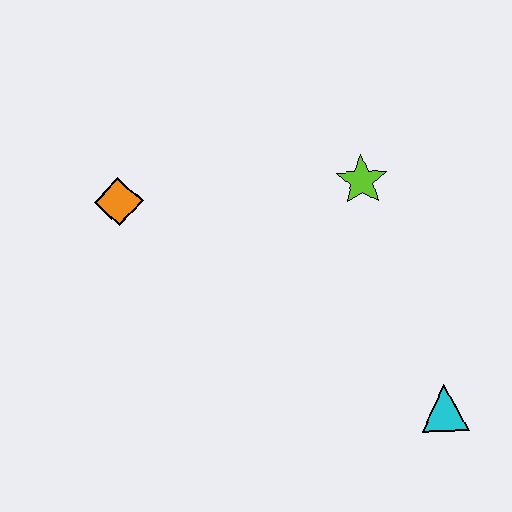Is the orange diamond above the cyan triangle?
Yes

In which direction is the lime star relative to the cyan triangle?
The lime star is above the cyan triangle.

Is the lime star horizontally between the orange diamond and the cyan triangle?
Yes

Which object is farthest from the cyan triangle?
The orange diamond is farthest from the cyan triangle.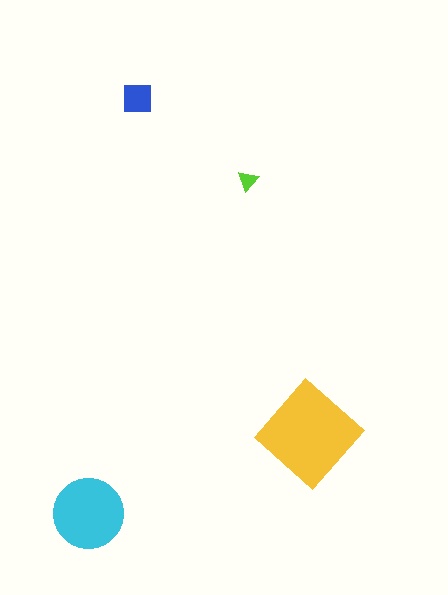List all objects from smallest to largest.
The lime triangle, the blue square, the cyan circle, the yellow diamond.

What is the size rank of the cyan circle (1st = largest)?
2nd.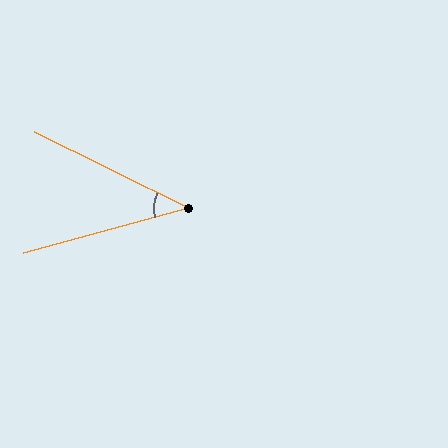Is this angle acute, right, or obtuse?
It is acute.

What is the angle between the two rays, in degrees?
Approximately 42 degrees.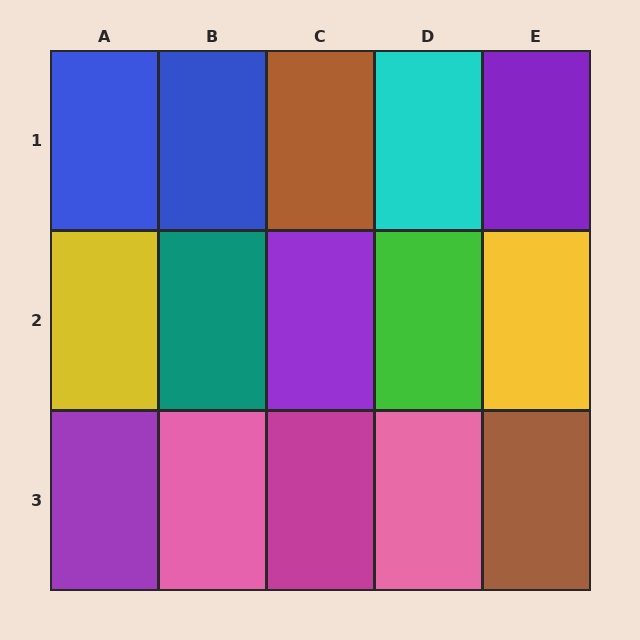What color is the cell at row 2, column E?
Yellow.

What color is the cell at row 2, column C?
Purple.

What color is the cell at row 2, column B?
Teal.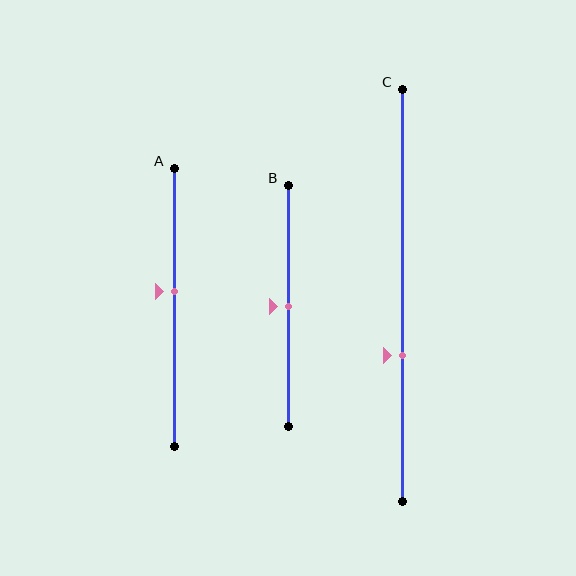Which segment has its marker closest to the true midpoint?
Segment B has its marker closest to the true midpoint.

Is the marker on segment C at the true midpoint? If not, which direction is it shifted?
No, the marker on segment C is shifted downward by about 15% of the segment length.